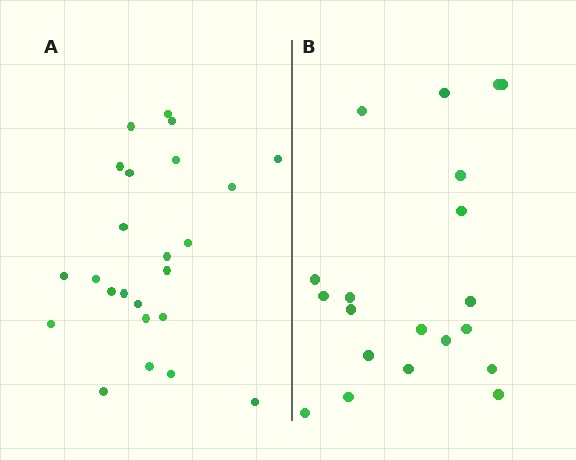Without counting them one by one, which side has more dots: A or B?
Region A (the left region) has more dots.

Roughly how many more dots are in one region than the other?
Region A has about 4 more dots than region B.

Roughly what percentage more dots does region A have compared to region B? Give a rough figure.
About 20% more.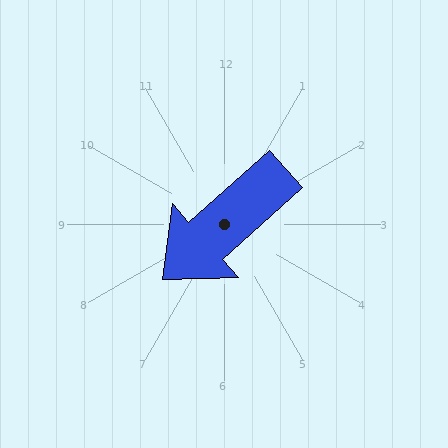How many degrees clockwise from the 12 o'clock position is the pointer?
Approximately 228 degrees.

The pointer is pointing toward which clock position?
Roughly 8 o'clock.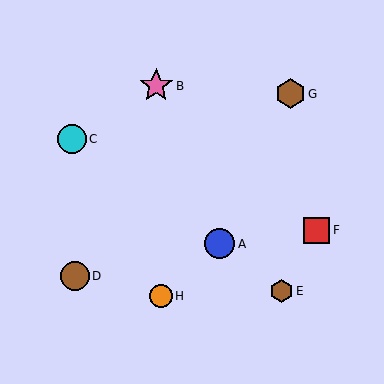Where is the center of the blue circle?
The center of the blue circle is at (220, 244).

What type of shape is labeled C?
Shape C is a cyan circle.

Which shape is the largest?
The pink star (labeled B) is the largest.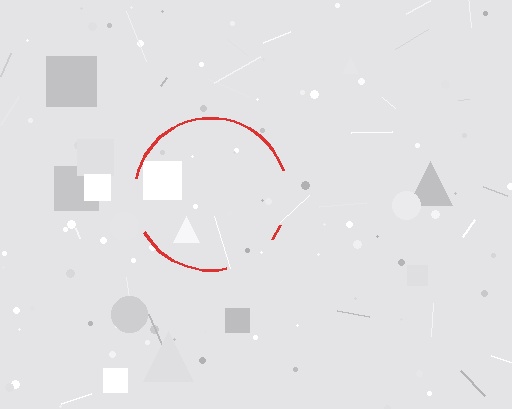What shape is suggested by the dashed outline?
The dashed outline suggests a circle.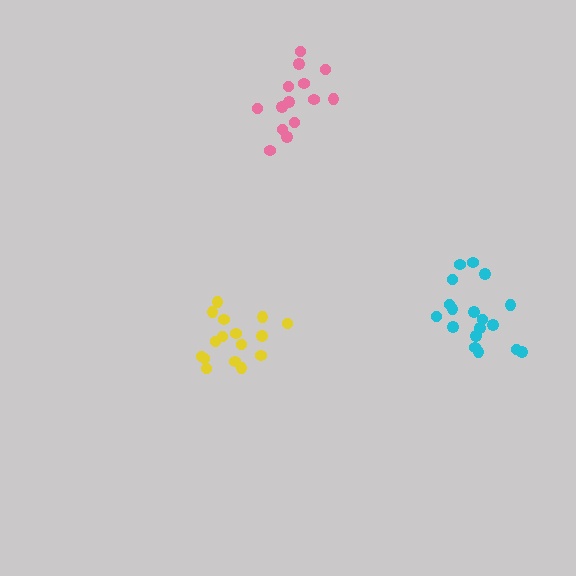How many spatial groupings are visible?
There are 3 spatial groupings.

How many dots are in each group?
Group 1: 18 dots, Group 2: 16 dots, Group 3: 14 dots (48 total).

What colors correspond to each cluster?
The clusters are colored: cyan, yellow, pink.